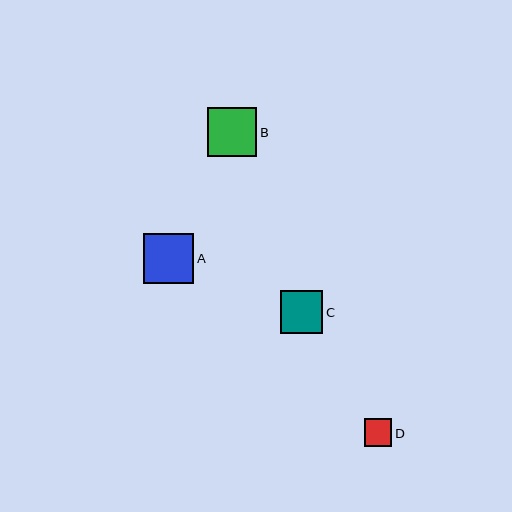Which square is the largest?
Square A is the largest with a size of approximately 51 pixels.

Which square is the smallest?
Square D is the smallest with a size of approximately 27 pixels.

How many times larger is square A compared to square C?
Square A is approximately 1.2 times the size of square C.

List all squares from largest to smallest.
From largest to smallest: A, B, C, D.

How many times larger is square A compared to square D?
Square A is approximately 1.9 times the size of square D.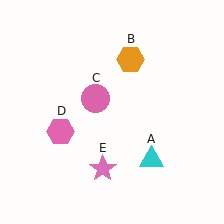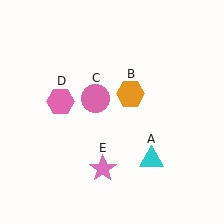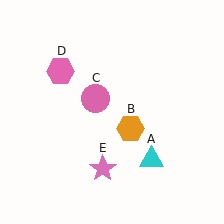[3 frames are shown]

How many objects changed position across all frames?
2 objects changed position: orange hexagon (object B), pink hexagon (object D).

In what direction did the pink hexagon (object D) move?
The pink hexagon (object D) moved up.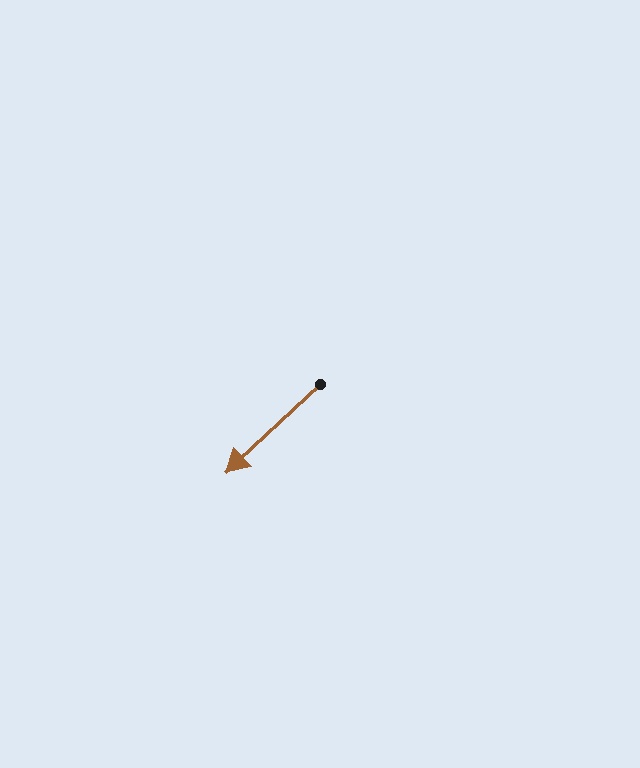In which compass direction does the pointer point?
Southwest.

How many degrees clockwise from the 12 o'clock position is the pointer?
Approximately 227 degrees.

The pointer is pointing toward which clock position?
Roughly 8 o'clock.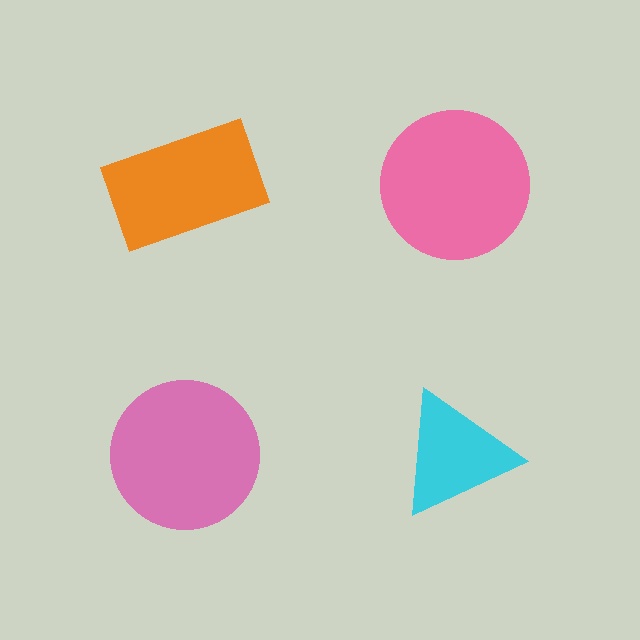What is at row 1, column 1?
An orange rectangle.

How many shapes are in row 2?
2 shapes.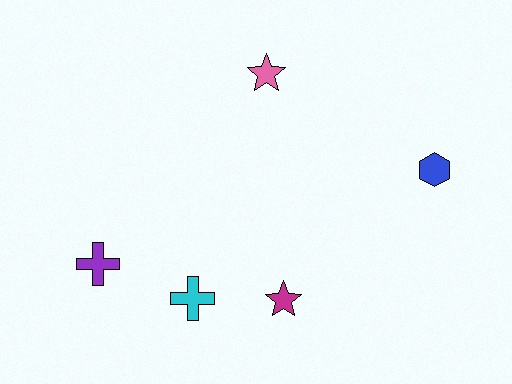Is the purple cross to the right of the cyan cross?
No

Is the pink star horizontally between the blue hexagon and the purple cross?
Yes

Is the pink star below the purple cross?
No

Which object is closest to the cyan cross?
The magenta star is closest to the cyan cross.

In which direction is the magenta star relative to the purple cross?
The magenta star is to the right of the purple cross.